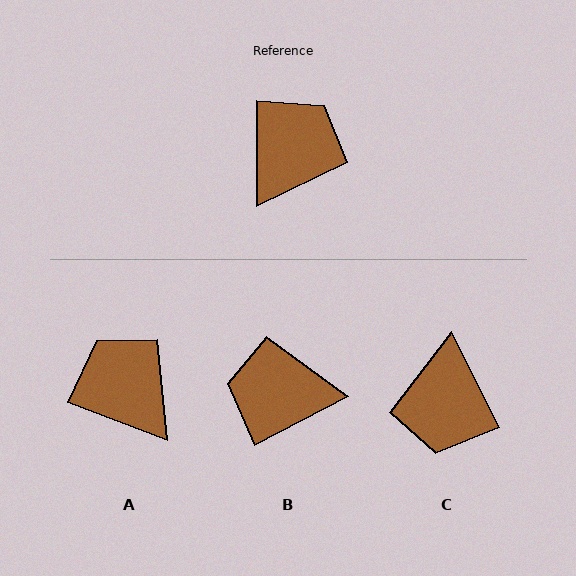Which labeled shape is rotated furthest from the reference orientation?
C, about 153 degrees away.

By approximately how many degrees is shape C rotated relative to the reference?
Approximately 153 degrees clockwise.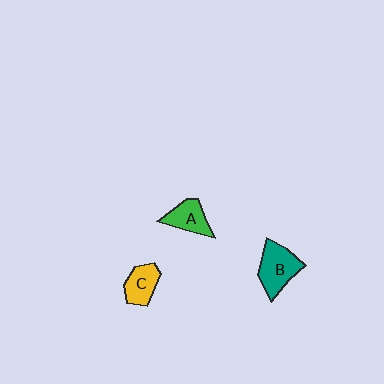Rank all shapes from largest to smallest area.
From largest to smallest: B (teal), A (green), C (yellow).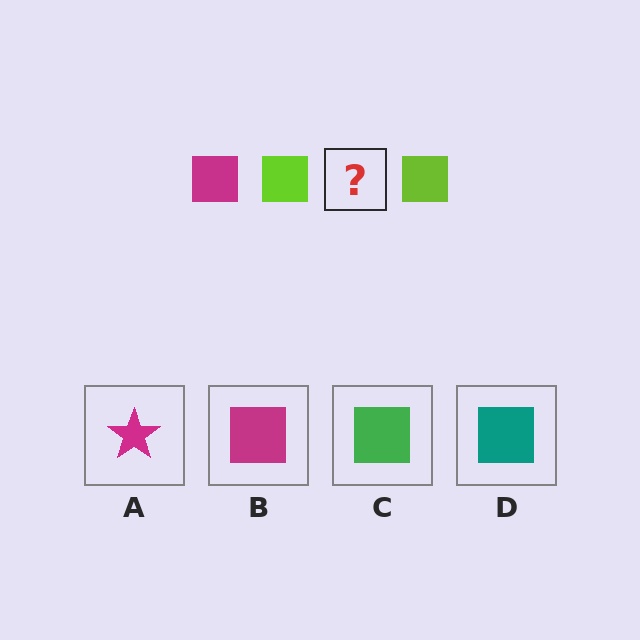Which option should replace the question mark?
Option B.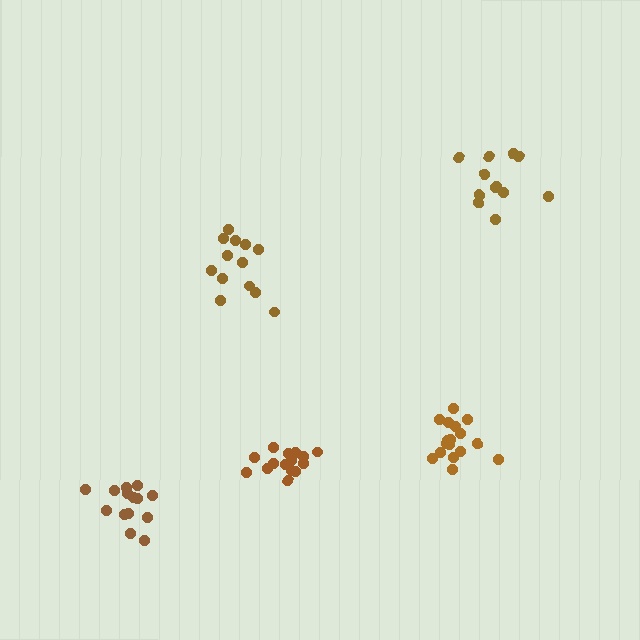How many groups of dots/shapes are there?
There are 5 groups.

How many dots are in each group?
Group 1: 17 dots, Group 2: 13 dots, Group 3: 15 dots, Group 4: 12 dots, Group 5: 14 dots (71 total).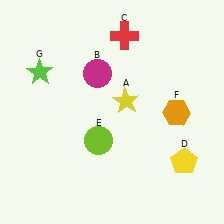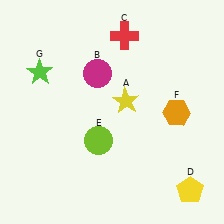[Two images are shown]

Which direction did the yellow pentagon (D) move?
The yellow pentagon (D) moved down.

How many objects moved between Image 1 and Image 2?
1 object moved between the two images.